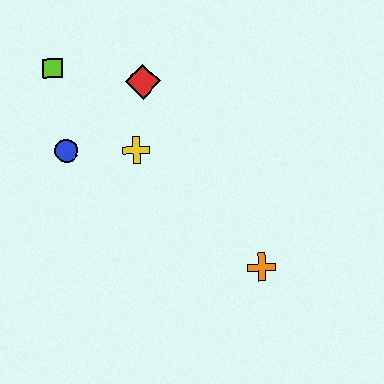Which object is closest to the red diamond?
The yellow cross is closest to the red diamond.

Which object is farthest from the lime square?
The orange cross is farthest from the lime square.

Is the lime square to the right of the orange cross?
No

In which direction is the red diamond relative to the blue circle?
The red diamond is to the right of the blue circle.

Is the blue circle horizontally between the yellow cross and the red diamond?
No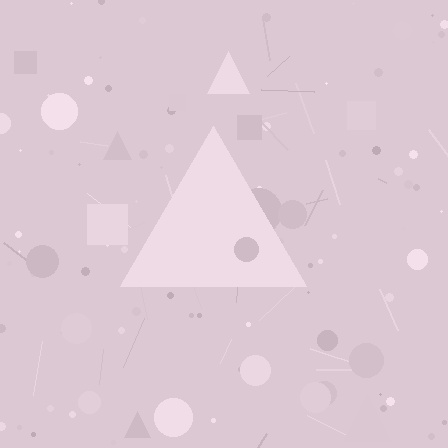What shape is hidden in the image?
A triangle is hidden in the image.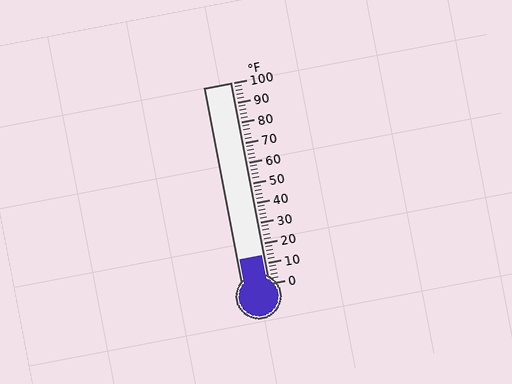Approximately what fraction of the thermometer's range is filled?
The thermometer is filled to approximately 15% of its range.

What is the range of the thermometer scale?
The thermometer scale ranges from 0°F to 100°F.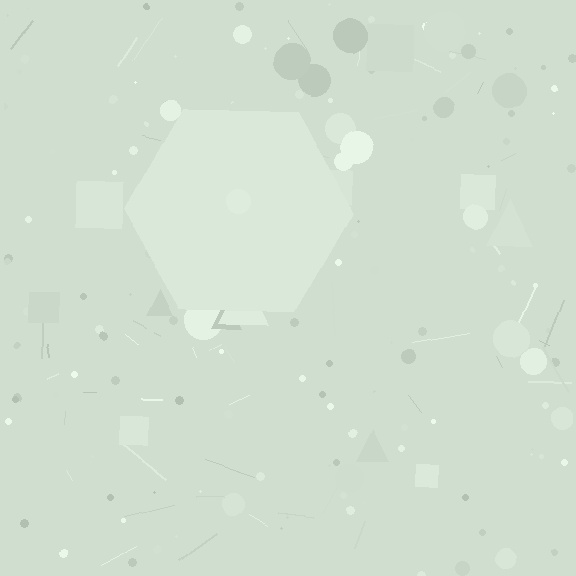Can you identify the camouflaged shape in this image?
The camouflaged shape is a hexagon.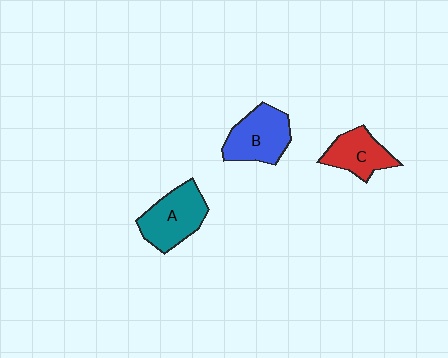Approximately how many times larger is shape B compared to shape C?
Approximately 1.3 times.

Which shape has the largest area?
Shape A (teal).